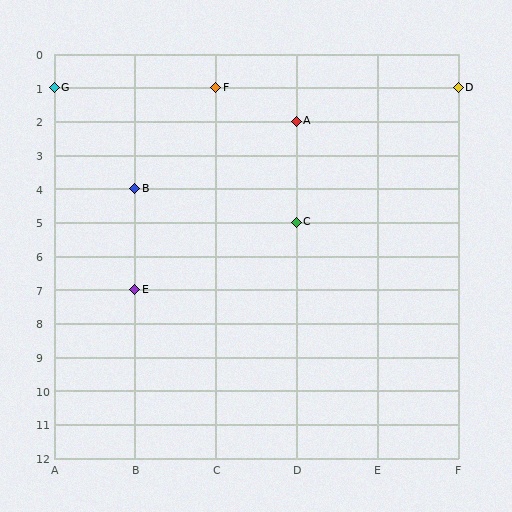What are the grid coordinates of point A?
Point A is at grid coordinates (D, 2).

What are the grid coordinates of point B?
Point B is at grid coordinates (B, 4).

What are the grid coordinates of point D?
Point D is at grid coordinates (F, 1).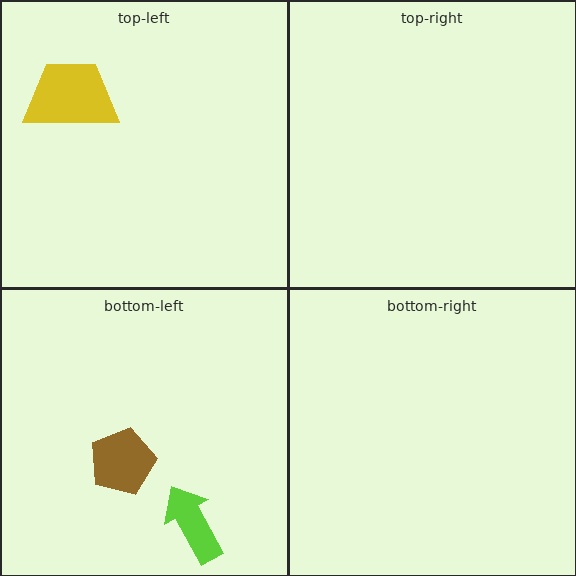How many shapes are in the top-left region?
1.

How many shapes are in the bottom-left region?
2.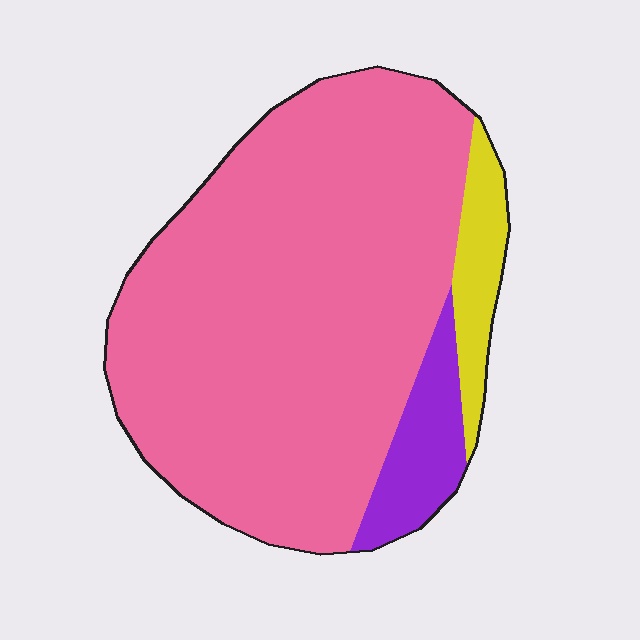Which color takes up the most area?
Pink, at roughly 85%.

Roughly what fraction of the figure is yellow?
Yellow takes up about one tenth (1/10) of the figure.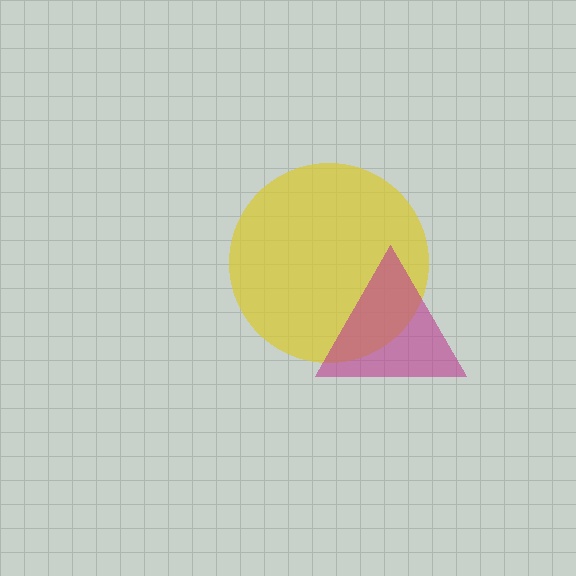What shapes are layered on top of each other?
The layered shapes are: a yellow circle, a magenta triangle.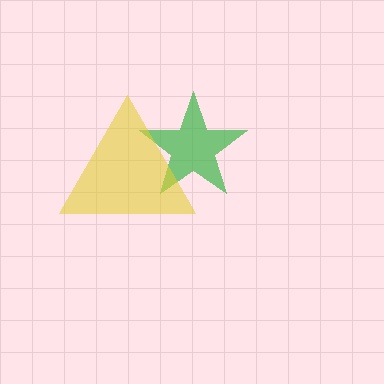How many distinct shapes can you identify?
There are 2 distinct shapes: a green star, a yellow triangle.